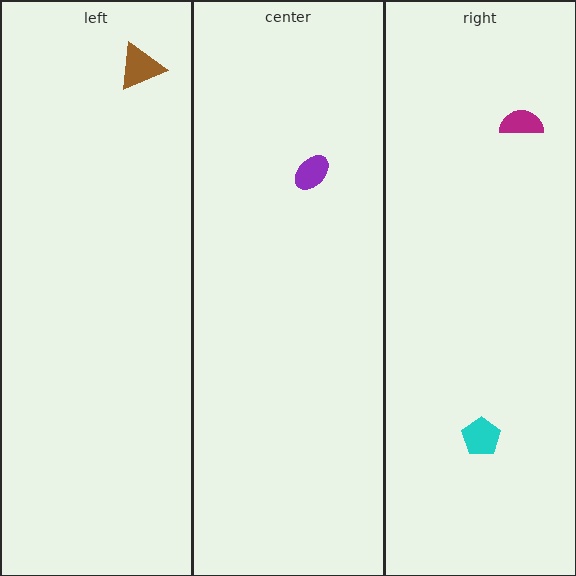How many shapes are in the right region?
2.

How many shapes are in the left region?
1.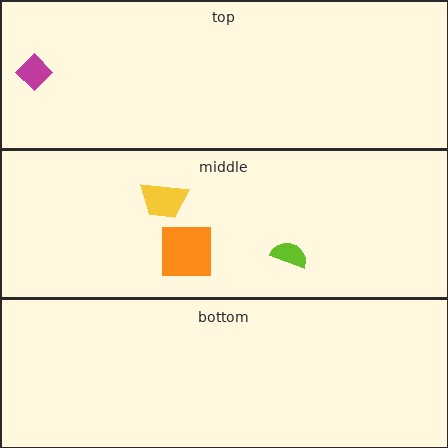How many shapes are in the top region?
1.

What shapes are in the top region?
The magenta diamond.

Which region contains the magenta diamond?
The top region.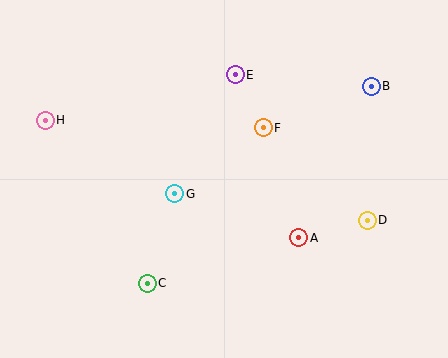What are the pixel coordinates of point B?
Point B is at (371, 86).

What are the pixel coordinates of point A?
Point A is at (299, 238).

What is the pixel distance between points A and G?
The distance between A and G is 131 pixels.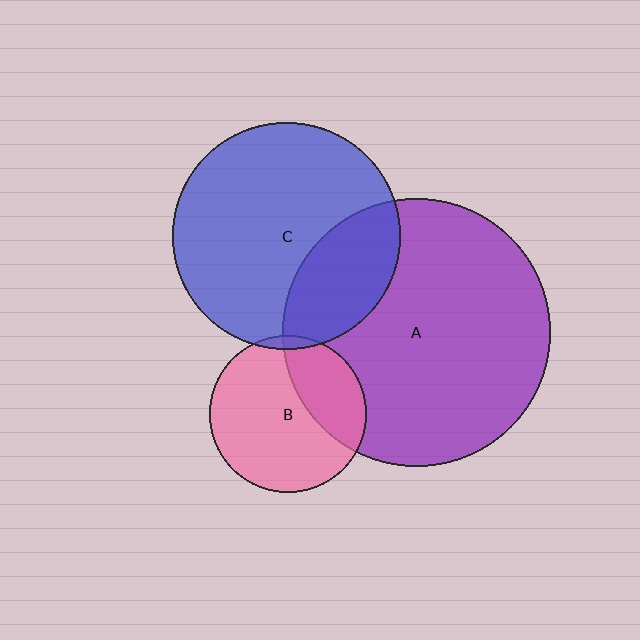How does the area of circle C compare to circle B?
Approximately 2.1 times.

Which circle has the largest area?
Circle A (purple).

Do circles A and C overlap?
Yes.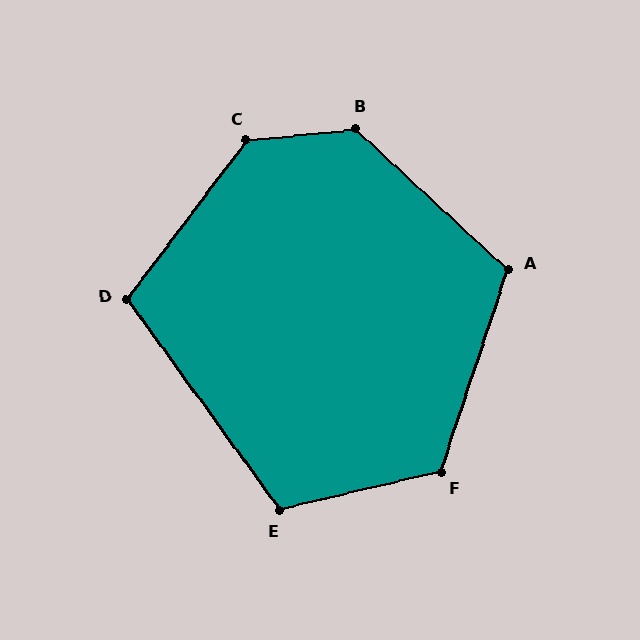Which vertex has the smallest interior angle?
D, at approximately 107 degrees.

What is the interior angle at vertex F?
Approximately 121 degrees (obtuse).